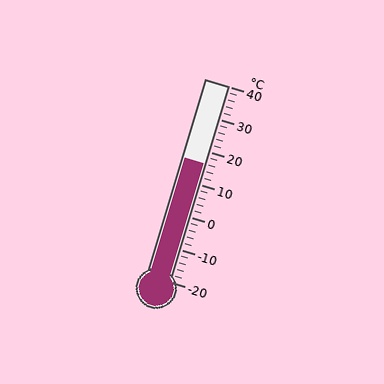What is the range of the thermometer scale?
The thermometer scale ranges from -20°C to 40°C.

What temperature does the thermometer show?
The thermometer shows approximately 16°C.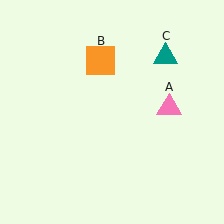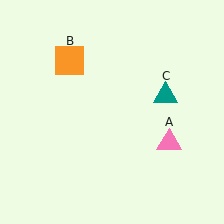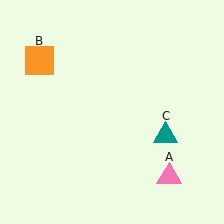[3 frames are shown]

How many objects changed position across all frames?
3 objects changed position: pink triangle (object A), orange square (object B), teal triangle (object C).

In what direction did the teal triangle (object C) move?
The teal triangle (object C) moved down.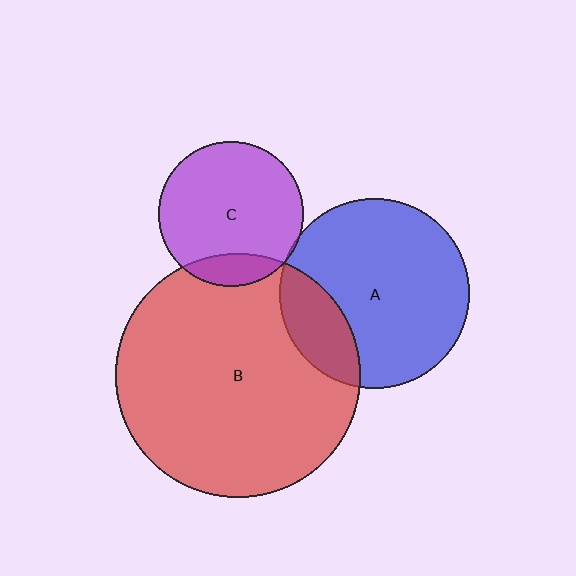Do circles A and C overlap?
Yes.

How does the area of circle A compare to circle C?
Approximately 1.7 times.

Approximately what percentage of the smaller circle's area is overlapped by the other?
Approximately 5%.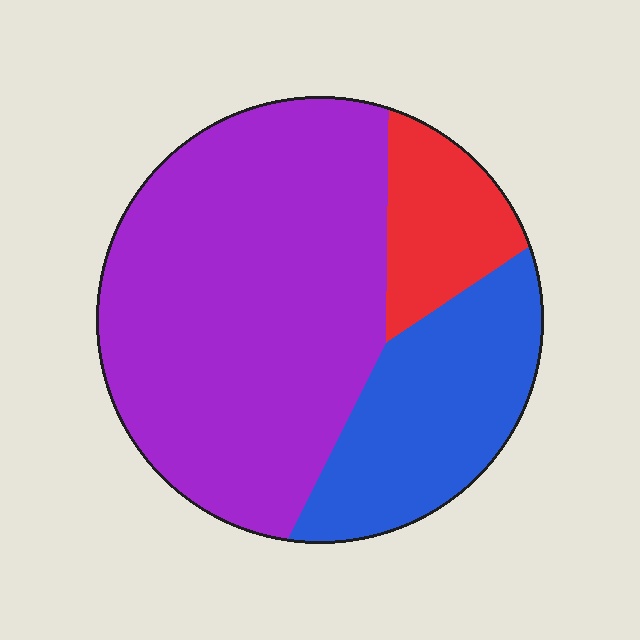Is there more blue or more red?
Blue.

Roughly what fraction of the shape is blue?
Blue takes up between a sixth and a third of the shape.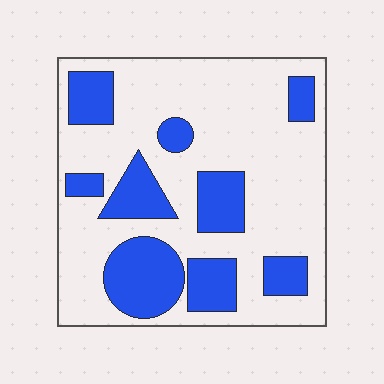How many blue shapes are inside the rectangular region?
9.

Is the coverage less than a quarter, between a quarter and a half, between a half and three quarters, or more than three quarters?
Between a quarter and a half.